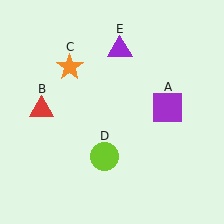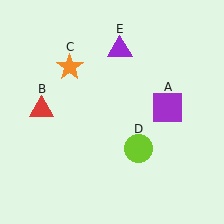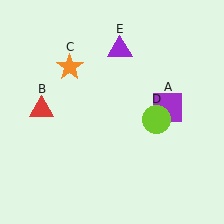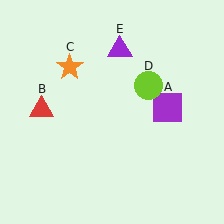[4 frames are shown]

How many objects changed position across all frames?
1 object changed position: lime circle (object D).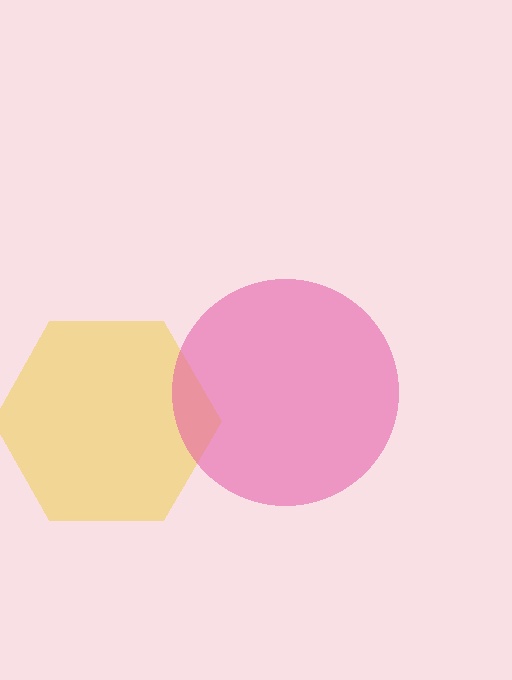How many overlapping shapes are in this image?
There are 2 overlapping shapes in the image.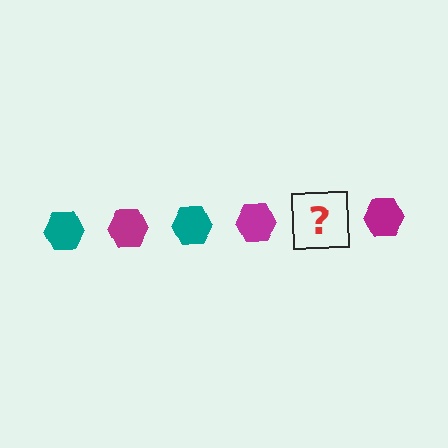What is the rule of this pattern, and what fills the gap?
The rule is that the pattern cycles through teal, magenta hexagons. The gap should be filled with a teal hexagon.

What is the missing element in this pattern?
The missing element is a teal hexagon.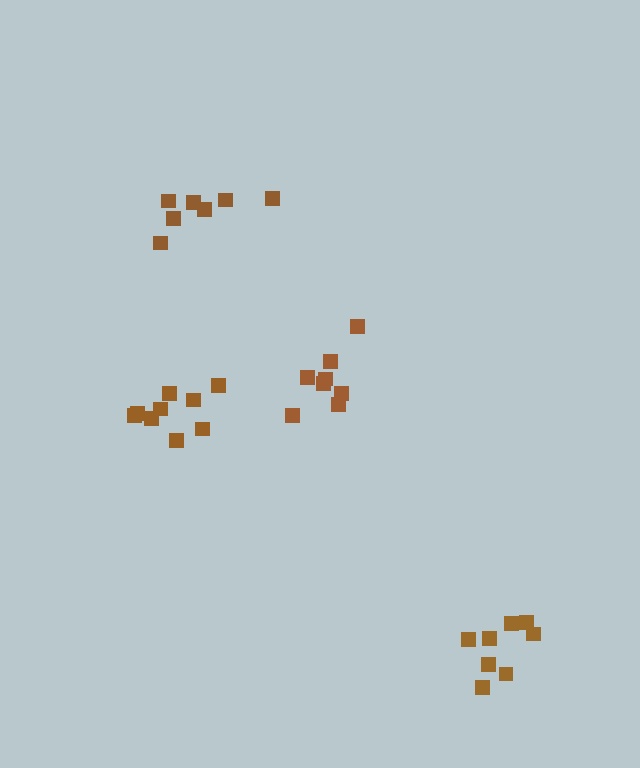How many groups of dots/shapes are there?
There are 4 groups.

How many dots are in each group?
Group 1: 8 dots, Group 2: 7 dots, Group 3: 8 dots, Group 4: 9 dots (32 total).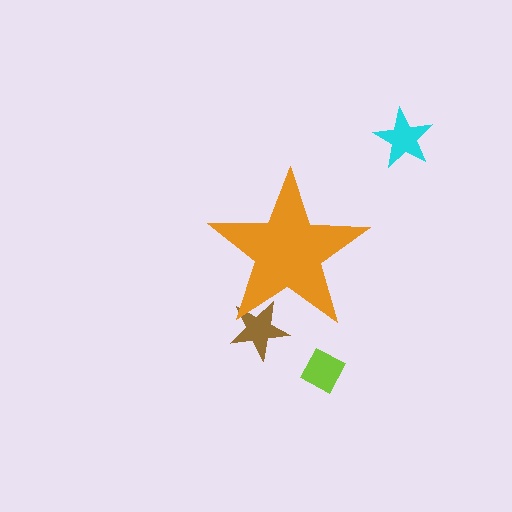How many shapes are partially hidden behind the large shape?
1 shape is partially hidden.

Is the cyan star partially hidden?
No, the cyan star is fully visible.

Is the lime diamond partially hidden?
No, the lime diamond is fully visible.